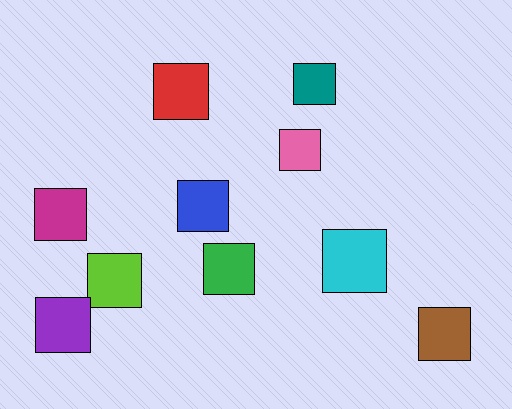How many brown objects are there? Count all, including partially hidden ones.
There is 1 brown object.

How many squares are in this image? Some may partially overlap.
There are 10 squares.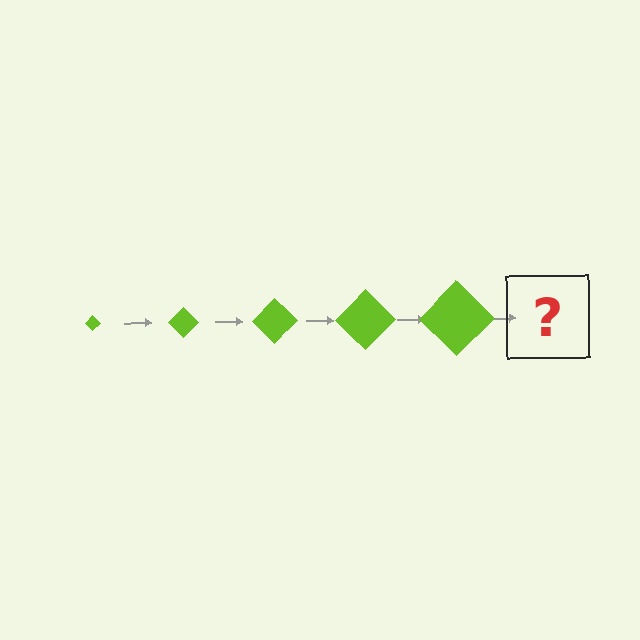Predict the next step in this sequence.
The next step is a lime diamond, larger than the previous one.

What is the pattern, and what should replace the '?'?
The pattern is that the diamond gets progressively larger each step. The '?' should be a lime diamond, larger than the previous one.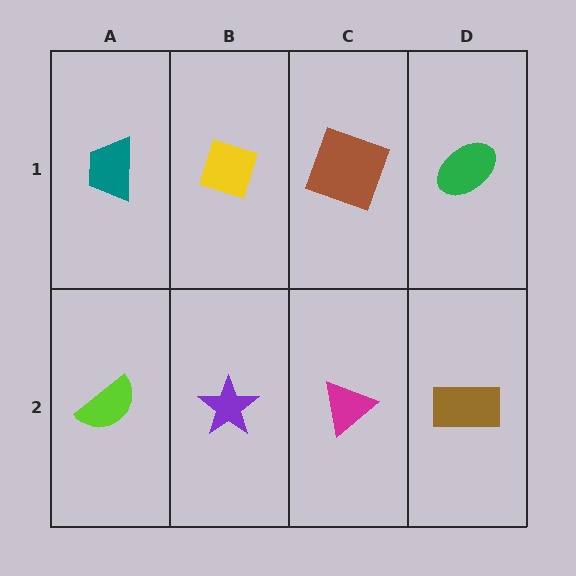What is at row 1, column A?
A teal trapezoid.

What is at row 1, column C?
A brown square.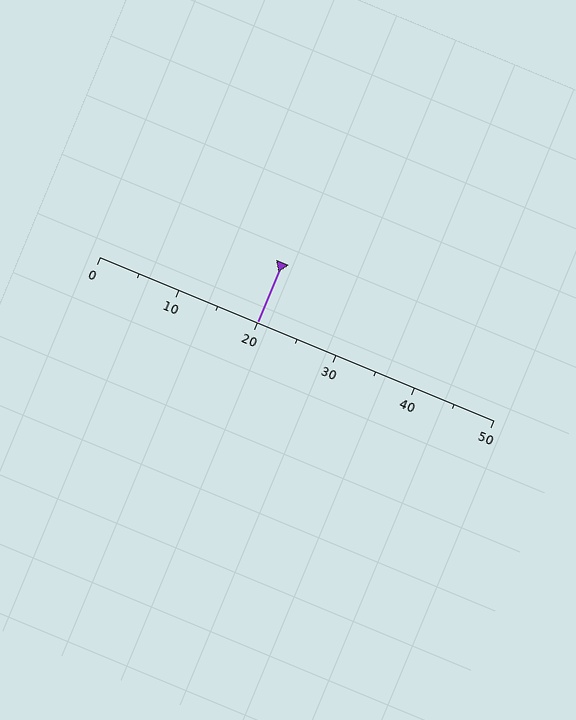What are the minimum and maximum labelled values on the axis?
The axis runs from 0 to 50.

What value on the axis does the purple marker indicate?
The marker indicates approximately 20.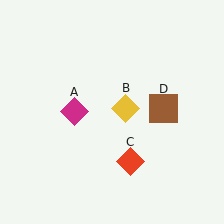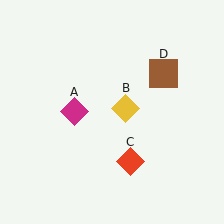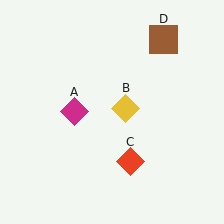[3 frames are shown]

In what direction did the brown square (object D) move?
The brown square (object D) moved up.